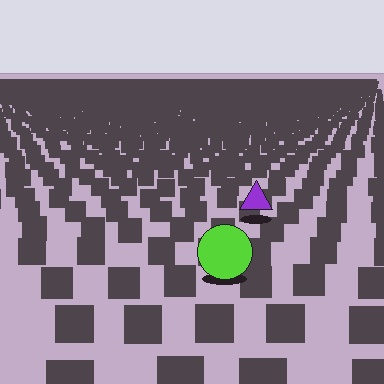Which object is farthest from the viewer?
The purple triangle is farthest from the viewer. It appears smaller and the ground texture around it is denser.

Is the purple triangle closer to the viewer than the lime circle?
No. The lime circle is closer — you can tell from the texture gradient: the ground texture is coarser near it.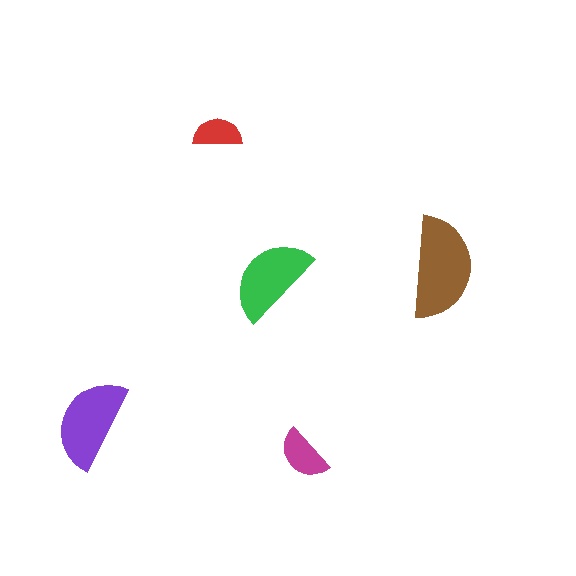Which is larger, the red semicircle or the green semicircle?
The green one.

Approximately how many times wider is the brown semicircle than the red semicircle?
About 2 times wider.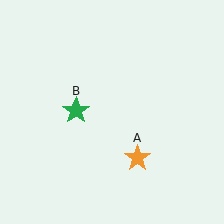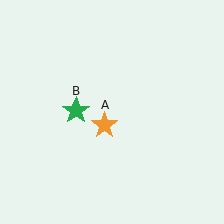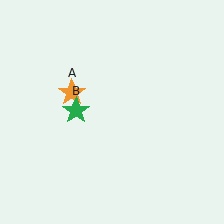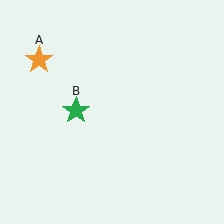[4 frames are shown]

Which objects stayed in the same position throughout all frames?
Green star (object B) remained stationary.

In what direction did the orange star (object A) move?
The orange star (object A) moved up and to the left.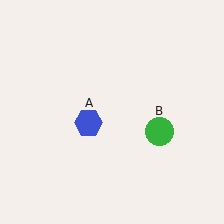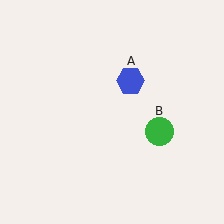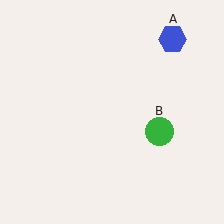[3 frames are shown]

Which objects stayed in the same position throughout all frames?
Green circle (object B) remained stationary.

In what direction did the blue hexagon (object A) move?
The blue hexagon (object A) moved up and to the right.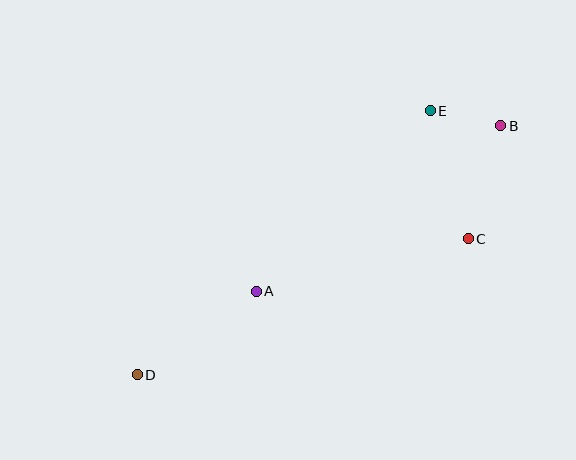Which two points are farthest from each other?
Points B and D are farthest from each other.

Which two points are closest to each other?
Points B and E are closest to each other.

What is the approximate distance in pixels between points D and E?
The distance between D and E is approximately 394 pixels.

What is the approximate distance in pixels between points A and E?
The distance between A and E is approximately 251 pixels.